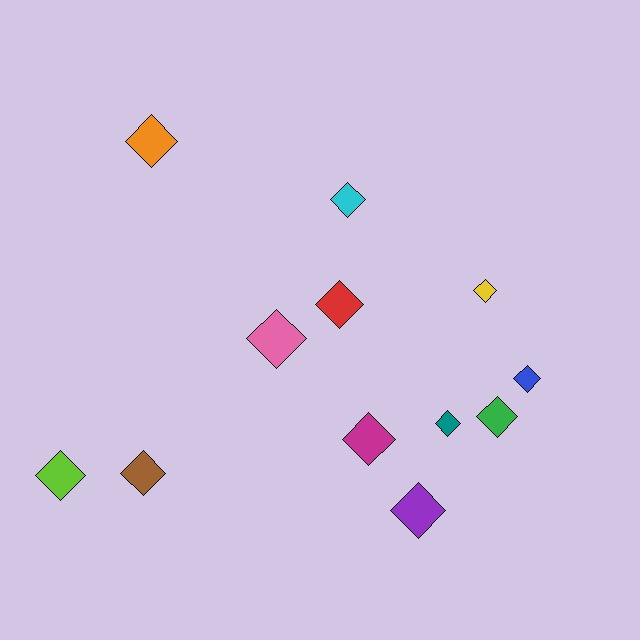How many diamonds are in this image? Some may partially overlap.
There are 12 diamonds.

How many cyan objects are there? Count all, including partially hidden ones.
There is 1 cyan object.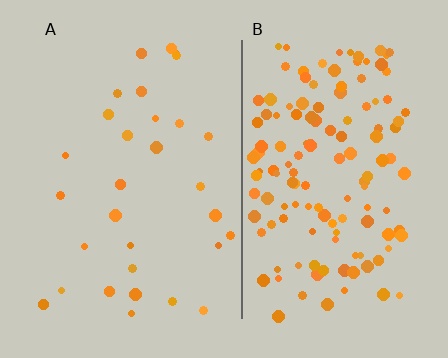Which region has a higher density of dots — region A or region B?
B (the right).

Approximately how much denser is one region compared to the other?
Approximately 4.5× — region B over region A.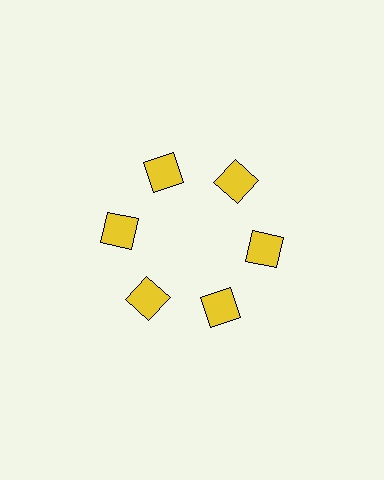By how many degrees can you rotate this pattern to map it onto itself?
The pattern maps onto itself every 60 degrees of rotation.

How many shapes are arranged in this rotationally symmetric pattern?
There are 6 shapes, arranged in 6 groups of 1.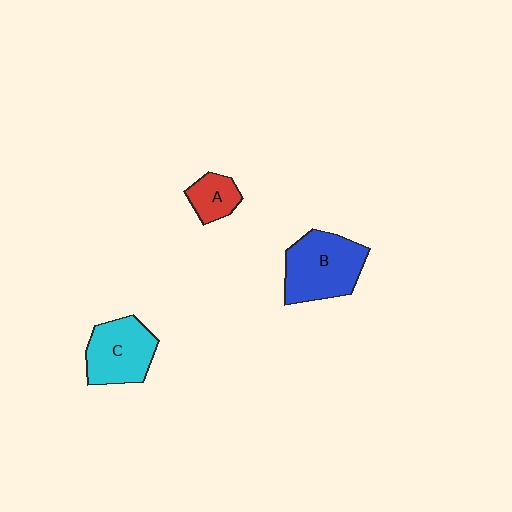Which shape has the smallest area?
Shape A (red).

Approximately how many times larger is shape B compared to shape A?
Approximately 2.4 times.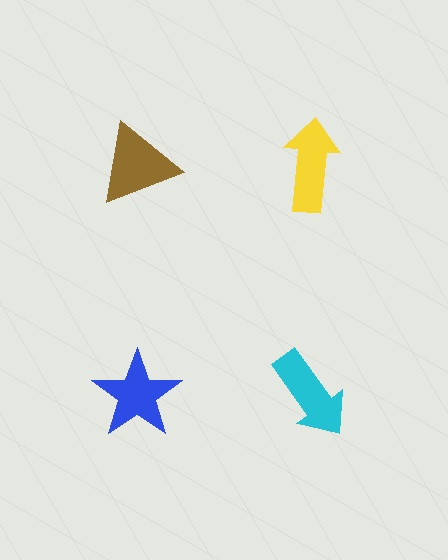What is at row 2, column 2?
A cyan arrow.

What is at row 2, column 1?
A blue star.